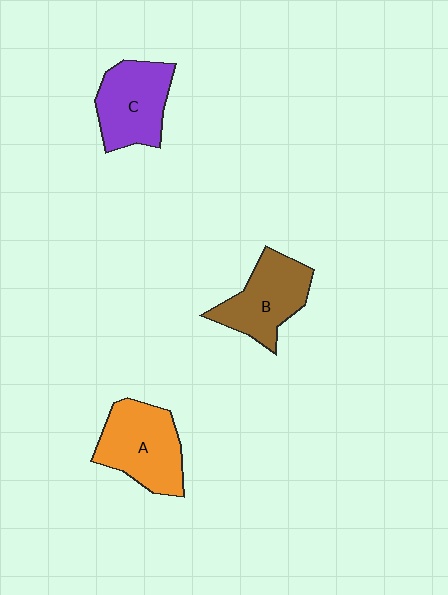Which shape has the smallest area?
Shape B (brown).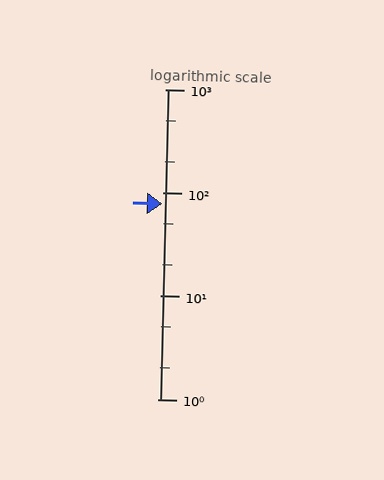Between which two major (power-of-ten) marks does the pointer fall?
The pointer is between 10 and 100.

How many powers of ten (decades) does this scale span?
The scale spans 3 decades, from 1 to 1000.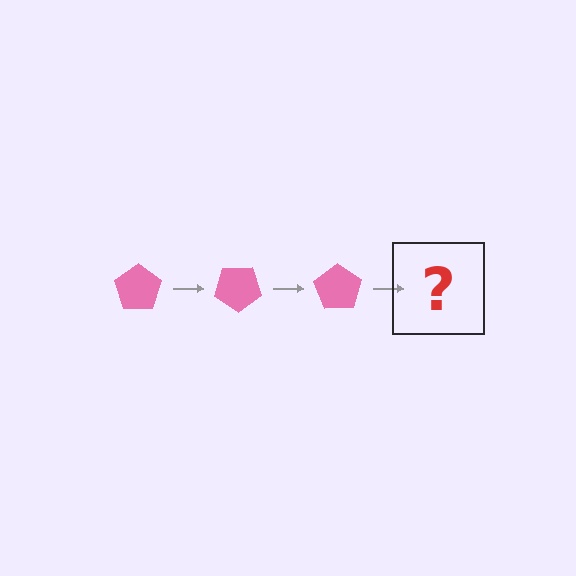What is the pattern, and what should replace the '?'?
The pattern is that the pentagon rotates 35 degrees each step. The '?' should be a pink pentagon rotated 105 degrees.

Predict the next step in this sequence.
The next step is a pink pentagon rotated 105 degrees.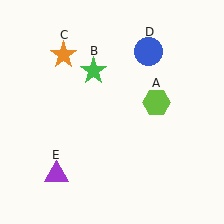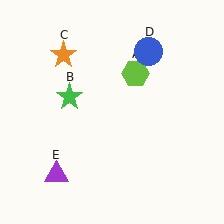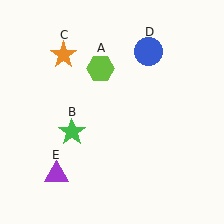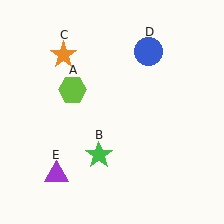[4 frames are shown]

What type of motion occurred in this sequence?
The lime hexagon (object A), green star (object B) rotated counterclockwise around the center of the scene.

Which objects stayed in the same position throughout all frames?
Orange star (object C) and blue circle (object D) and purple triangle (object E) remained stationary.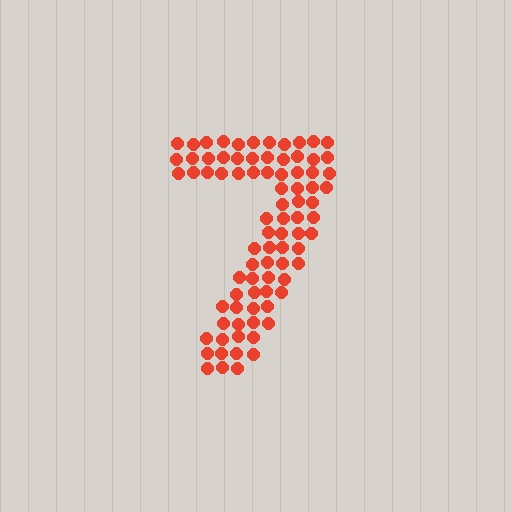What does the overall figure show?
The overall figure shows the digit 7.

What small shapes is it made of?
It is made of small circles.